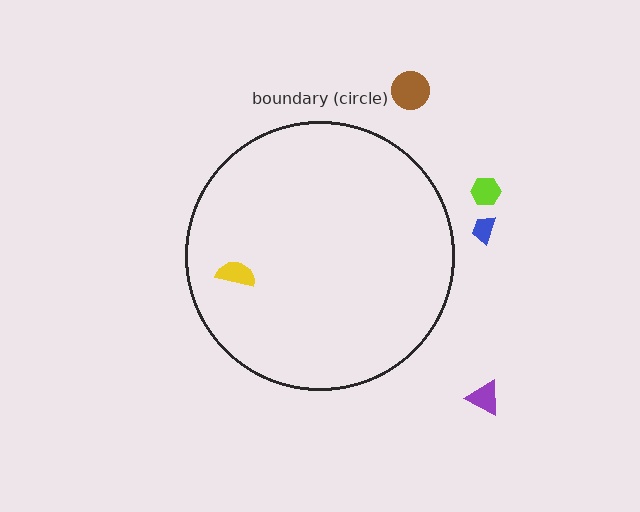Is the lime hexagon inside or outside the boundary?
Outside.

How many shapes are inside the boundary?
1 inside, 4 outside.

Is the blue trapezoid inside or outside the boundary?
Outside.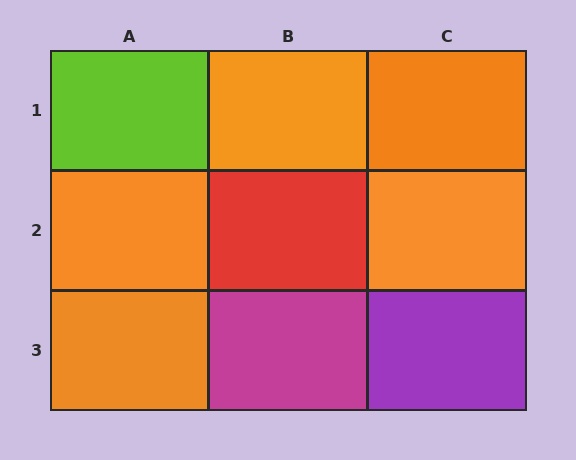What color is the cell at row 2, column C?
Orange.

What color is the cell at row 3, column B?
Magenta.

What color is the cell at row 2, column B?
Red.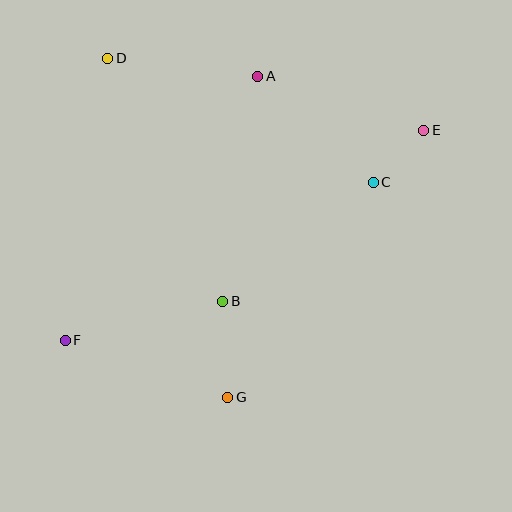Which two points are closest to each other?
Points C and E are closest to each other.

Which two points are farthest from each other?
Points E and F are farthest from each other.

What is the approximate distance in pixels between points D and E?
The distance between D and E is approximately 324 pixels.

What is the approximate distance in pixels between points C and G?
The distance between C and G is approximately 259 pixels.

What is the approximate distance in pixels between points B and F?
The distance between B and F is approximately 162 pixels.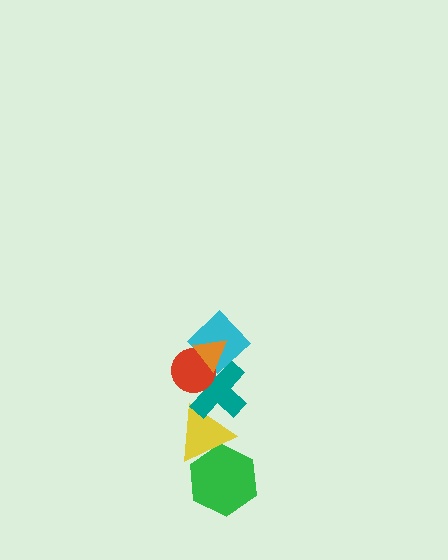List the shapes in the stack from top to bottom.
From top to bottom: the orange triangle, the red circle, the cyan diamond, the teal cross, the yellow triangle, the green hexagon.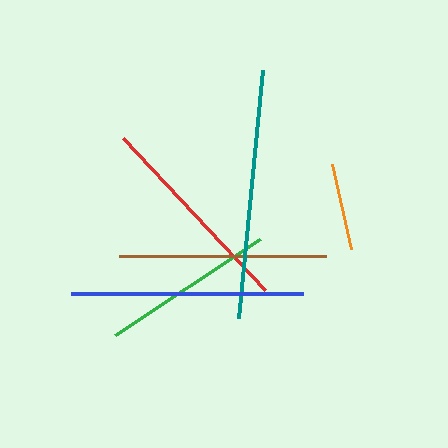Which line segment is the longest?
The teal line is the longest at approximately 249 pixels.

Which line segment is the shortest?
The orange line is the shortest at approximately 87 pixels.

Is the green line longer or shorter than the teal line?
The teal line is longer than the green line.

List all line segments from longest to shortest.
From longest to shortest: teal, blue, red, brown, green, orange.